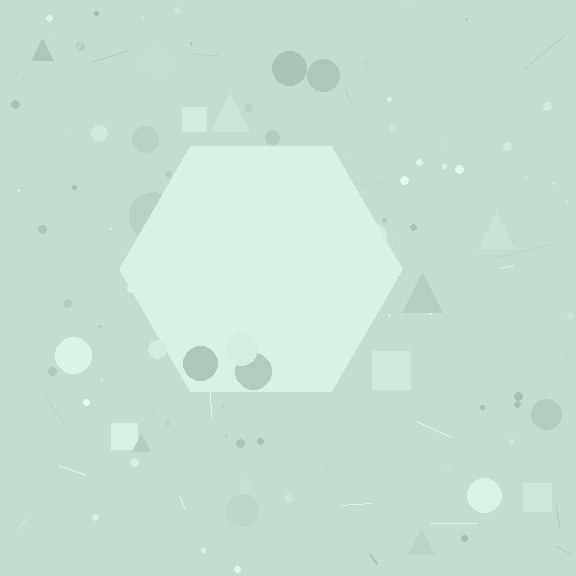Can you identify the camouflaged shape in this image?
The camouflaged shape is a hexagon.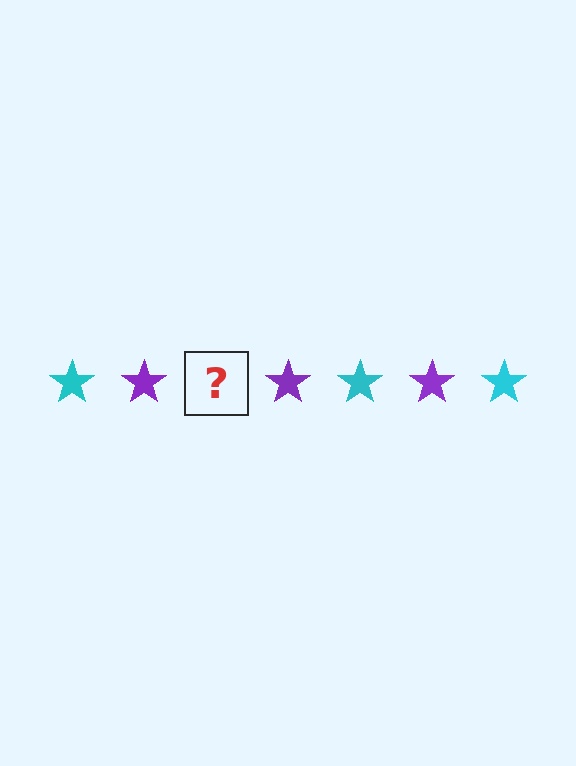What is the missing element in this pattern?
The missing element is a cyan star.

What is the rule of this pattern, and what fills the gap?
The rule is that the pattern cycles through cyan, purple stars. The gap should be filled with a cyan star.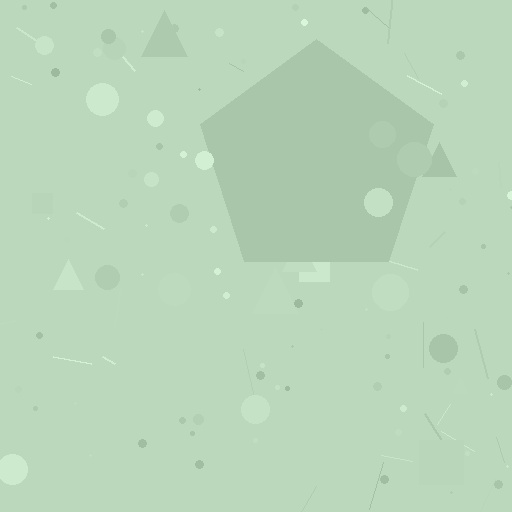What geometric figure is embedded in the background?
A pentagon is embedded in the background.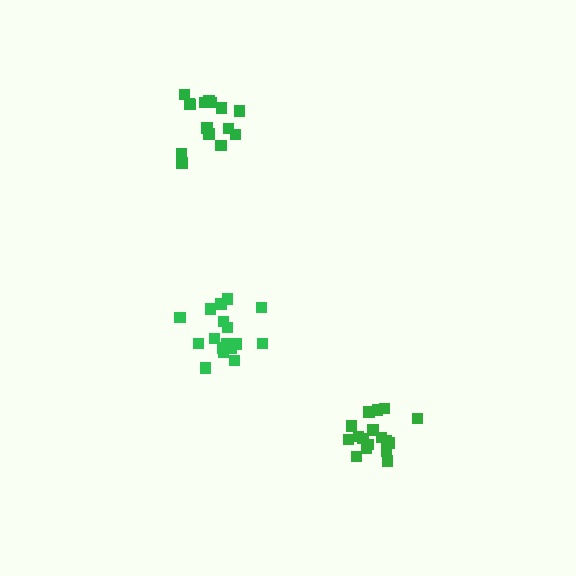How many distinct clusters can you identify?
There are 3 distinct clusters.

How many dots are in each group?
Group 1: 17 dots, Group 2: 15 dots, Group 3: 17 dots (49 total).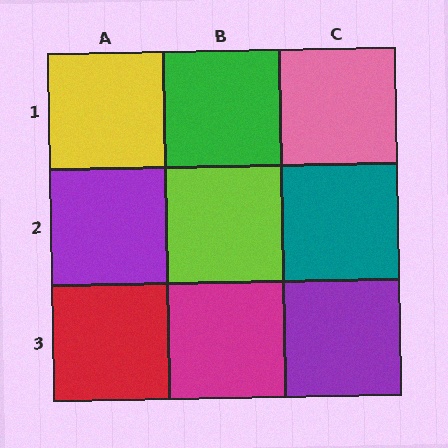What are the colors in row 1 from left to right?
Yellow, green, pink.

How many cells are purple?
2 cells are purple.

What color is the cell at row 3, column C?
Purple.